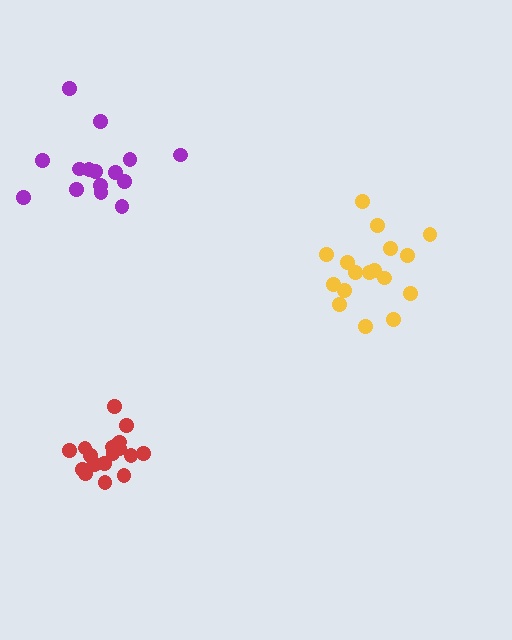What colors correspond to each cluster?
The clusters are colored: purple, red, yellow.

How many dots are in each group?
Group 1: 15 dots, Group 2: 18 dots, Group 3: 17 dots (50 total).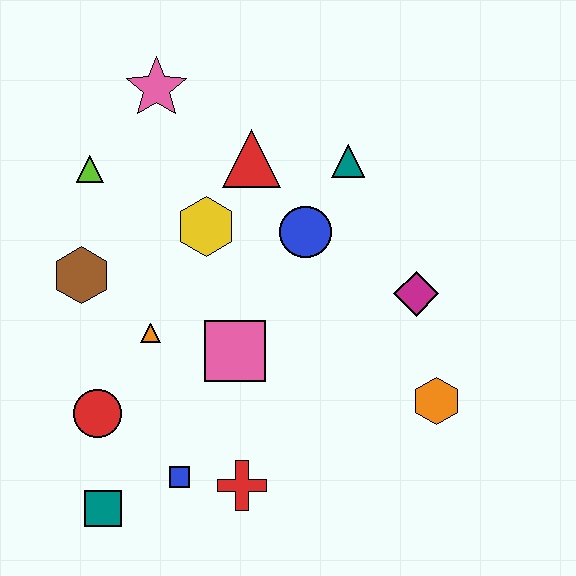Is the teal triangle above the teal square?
Yes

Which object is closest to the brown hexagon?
The orange triangle is closest to the brown hexagon.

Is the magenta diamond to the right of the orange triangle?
Yes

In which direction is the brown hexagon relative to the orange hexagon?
The brown hexagon is to the left of the orange hexagon.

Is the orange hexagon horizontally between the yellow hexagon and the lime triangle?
No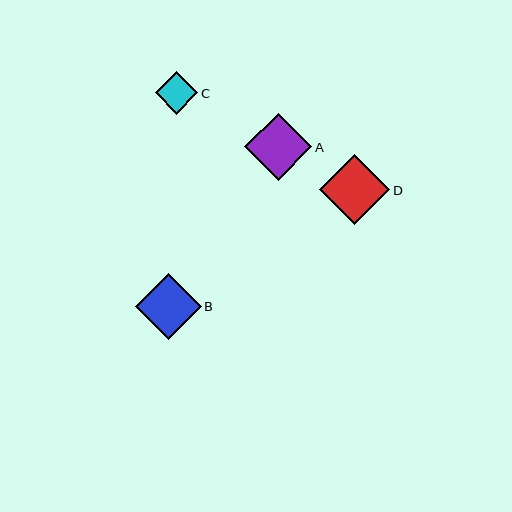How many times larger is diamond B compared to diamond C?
Diamond B is approximately 1.6 times the size of diamond C.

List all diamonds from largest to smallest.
From largest to smallest: D, A, B, C.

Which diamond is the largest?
Diamond D is the largest with a size of approximately 70 pixels.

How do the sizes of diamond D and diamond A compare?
Diamond D and diamond A are approximately the same size.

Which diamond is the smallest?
Diamond C is the smallest with a size of approximately 42 pixels.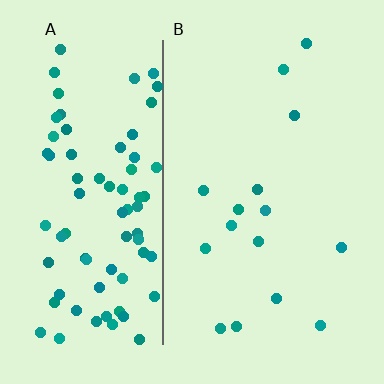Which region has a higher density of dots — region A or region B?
A (the left).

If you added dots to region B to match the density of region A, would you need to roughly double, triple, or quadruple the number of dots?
Approximately quadruple.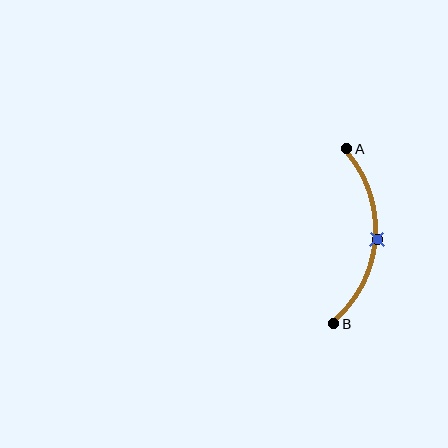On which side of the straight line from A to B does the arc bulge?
The arc bulges to the right of the straight line connecting A and B.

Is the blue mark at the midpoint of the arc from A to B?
Yes. The blue mark lies on the arc at equal arc-length from both A and B — it is the arc midpoint.